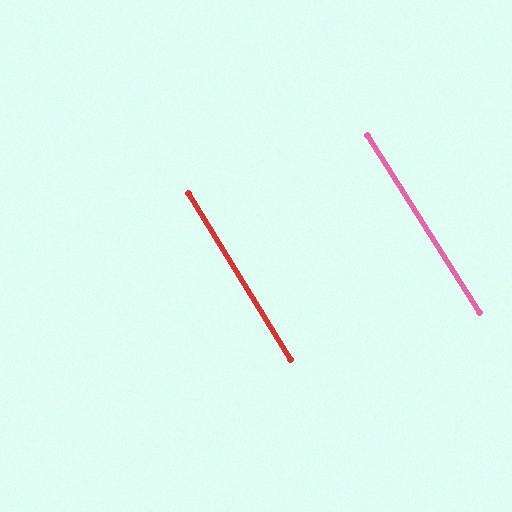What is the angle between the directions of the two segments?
Approximately 1 degree.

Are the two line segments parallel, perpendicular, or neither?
Parallel — their directions differ by only 0.8°.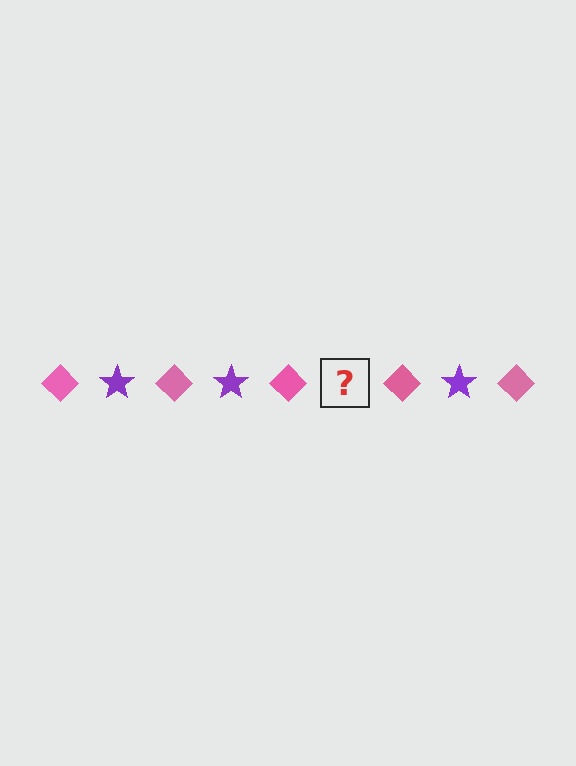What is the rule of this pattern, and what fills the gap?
The rule is that the pattern alternates between pink diamond and purple star. The gap should be filled with a purple star.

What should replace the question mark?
The question mark should be replaced with a purple star.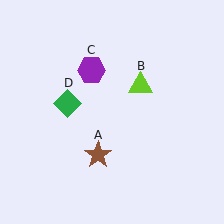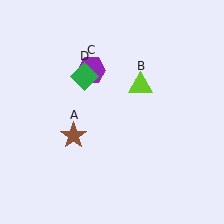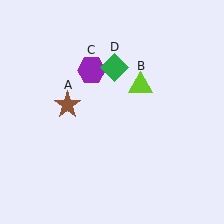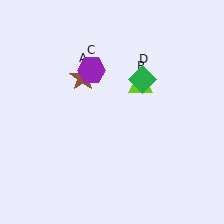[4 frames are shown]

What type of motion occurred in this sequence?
The brown star (object A), green diamond (object D) rotated clockwise around the center of the scene.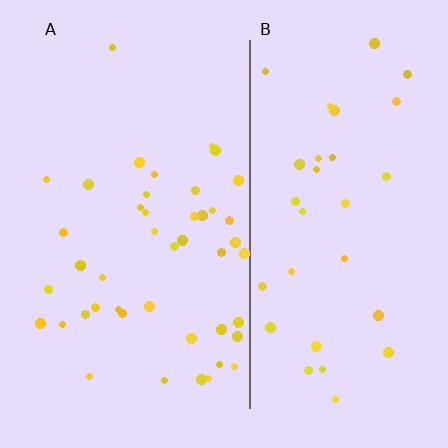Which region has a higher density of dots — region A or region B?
A (the left).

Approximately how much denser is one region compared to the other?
Approximately 1.3× — region A over region B.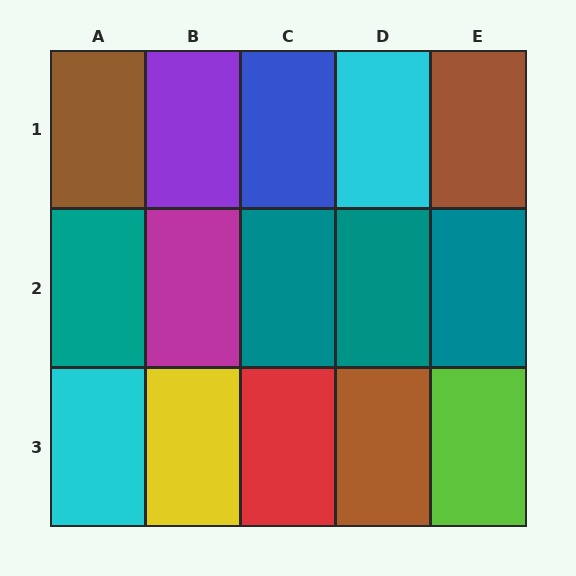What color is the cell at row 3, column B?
Yellow.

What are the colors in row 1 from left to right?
Brown, purple, blue, cyan, brown.